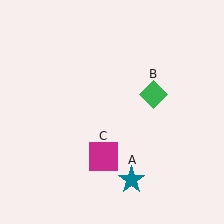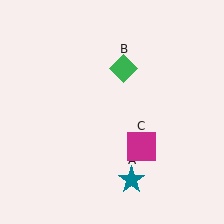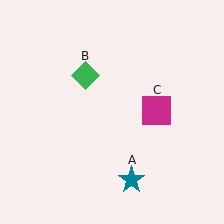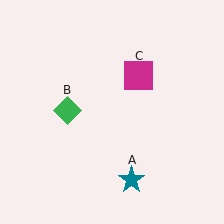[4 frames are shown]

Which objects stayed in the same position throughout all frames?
Teal star (object A) remained stationary.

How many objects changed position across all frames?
2 objects changed position: green diamond (object B), magenta square (object C).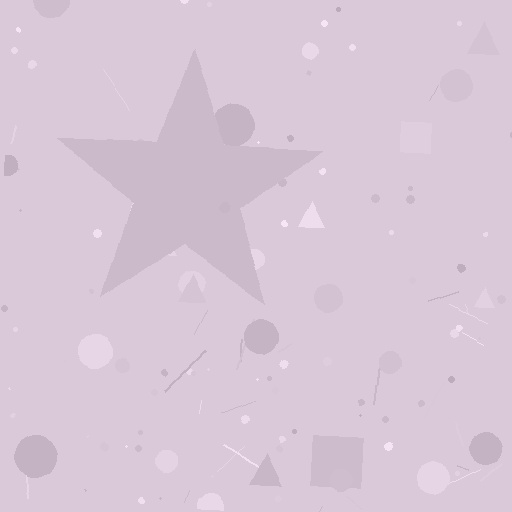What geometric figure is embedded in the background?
A star is embedded in the background.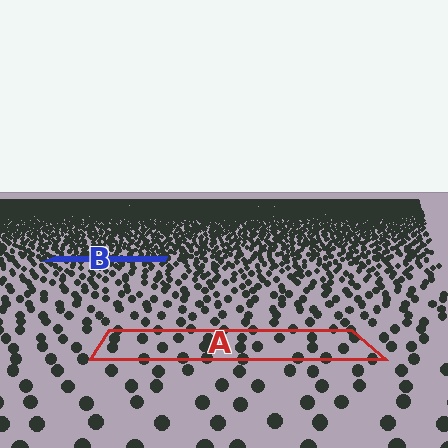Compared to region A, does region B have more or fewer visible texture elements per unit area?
Region B has more texture elements per unit area — they are packed more densely because it is farther away.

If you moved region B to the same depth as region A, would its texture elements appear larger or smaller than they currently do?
They would appear larger. At a closer depth, the same texture elements are projected at a bigger on-screen size.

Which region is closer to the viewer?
Region A is closer. The texture elements there are larger and more spread out.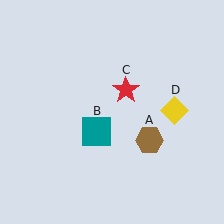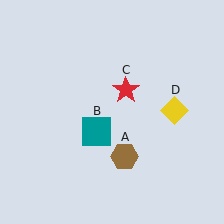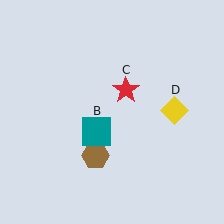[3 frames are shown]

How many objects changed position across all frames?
1 object changed position: brown hexagon (object A).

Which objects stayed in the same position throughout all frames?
Teal square (object B) and red star (object C) and yellow diamond (object D) remained stationary.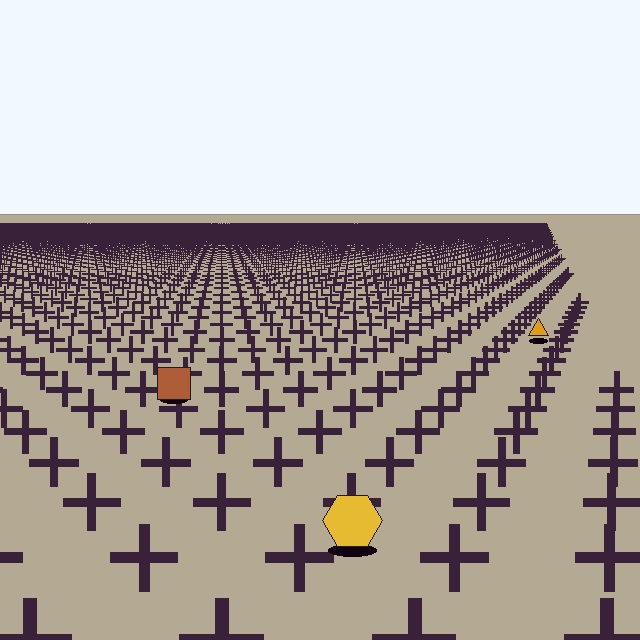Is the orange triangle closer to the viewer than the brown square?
No. The brown square is closer — you can tell from the texture gradient: the ground texture is coarser near it.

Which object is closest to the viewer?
The yellow hexagon is closest. The texture marks near it are larger and more spread out.